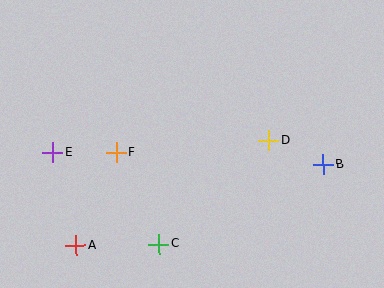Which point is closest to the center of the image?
Point F at (117, 152) is closest to the center.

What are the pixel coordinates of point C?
Point C is at (159, 244).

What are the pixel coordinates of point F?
Point F is at (117, 152).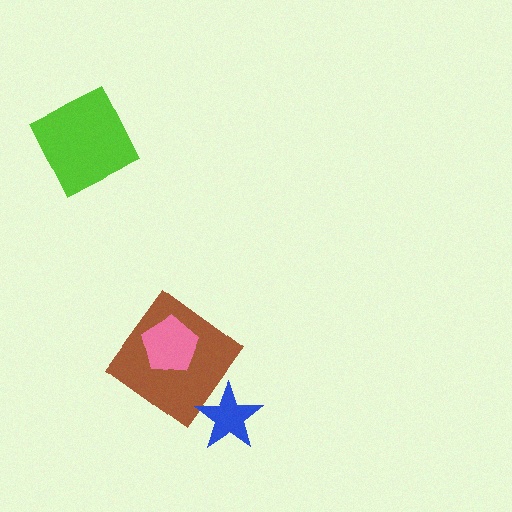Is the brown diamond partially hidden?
Yes, it is partially covered by another shape.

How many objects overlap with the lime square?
0 objects overlap with the lime square.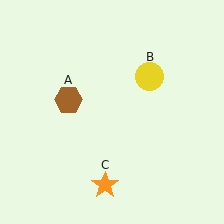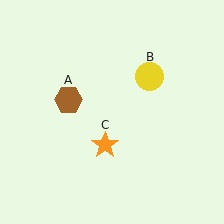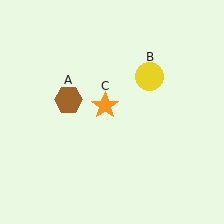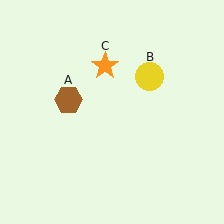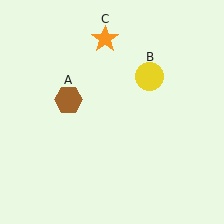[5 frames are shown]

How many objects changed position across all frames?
1 object changed position: orange star (object C).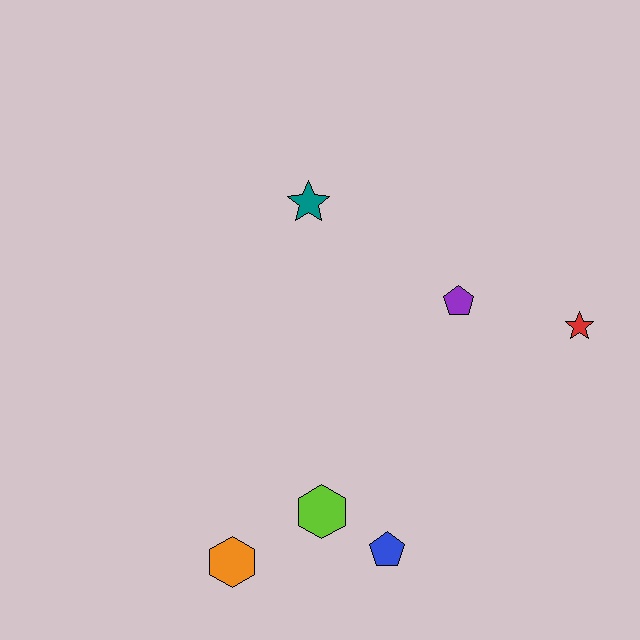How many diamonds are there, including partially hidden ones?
There are no diamonds.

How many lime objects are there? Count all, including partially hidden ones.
There is 1 lime object.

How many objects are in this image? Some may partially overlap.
There are 6 objects.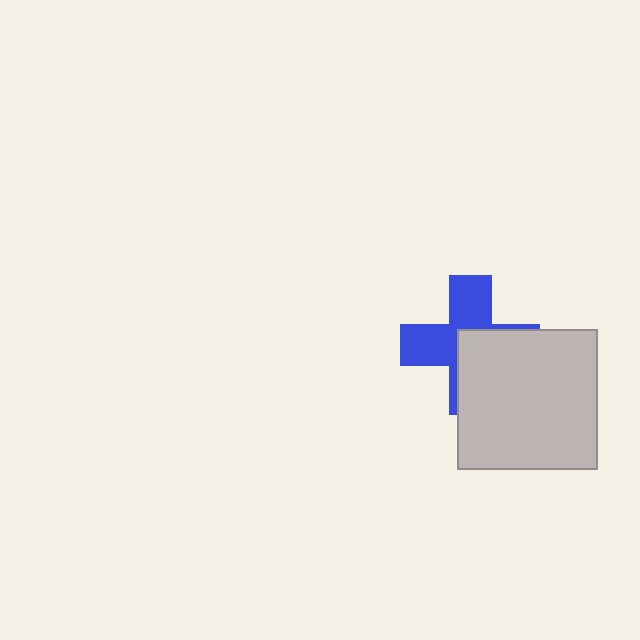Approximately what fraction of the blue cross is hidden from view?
Roughly 47% of the blue cross is hidden behind the light gray square.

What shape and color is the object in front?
The object in front is a light gray square.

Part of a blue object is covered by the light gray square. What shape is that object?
It is a cross.